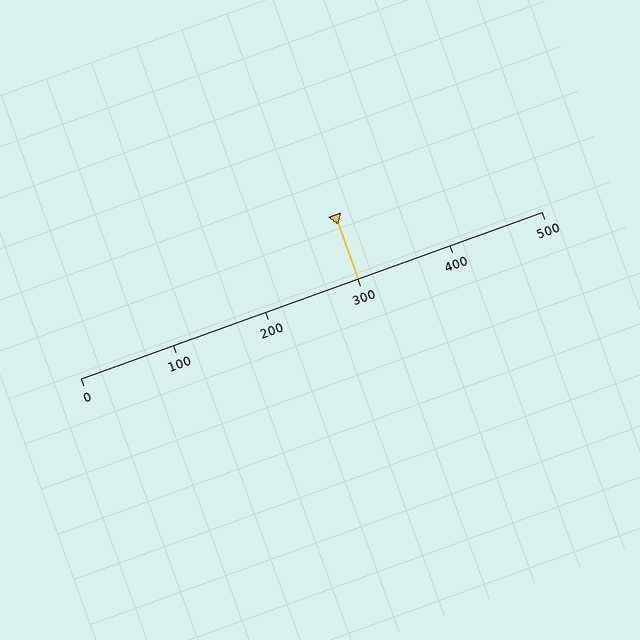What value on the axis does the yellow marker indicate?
The marker indicates approximately 300.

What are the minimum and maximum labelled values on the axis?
The axis runs from 0 to 500.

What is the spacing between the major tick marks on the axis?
The major ticks are spaced 100 apart.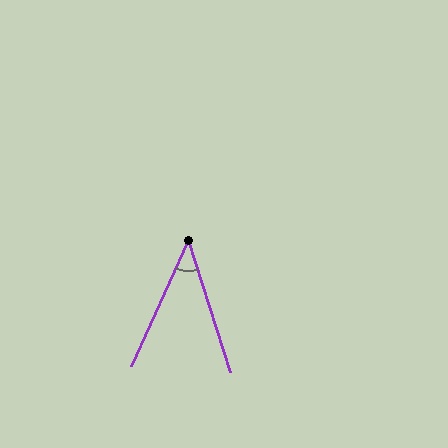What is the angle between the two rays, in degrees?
Approximately 42 degrees.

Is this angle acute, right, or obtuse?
It is acute.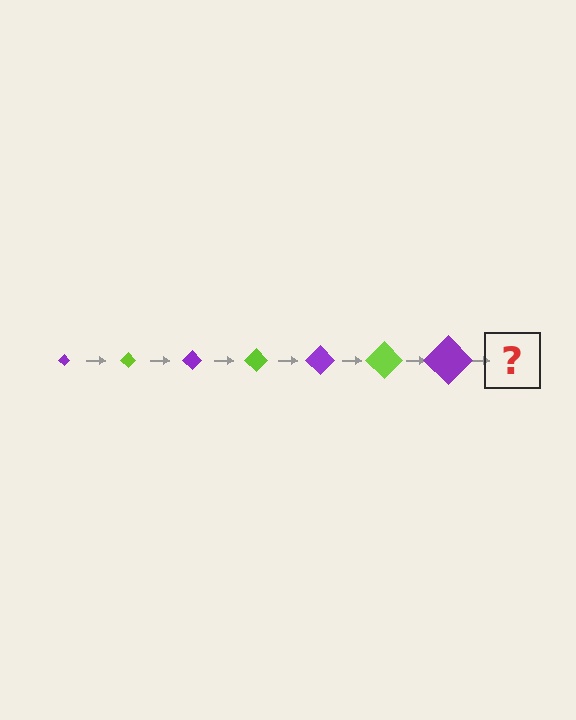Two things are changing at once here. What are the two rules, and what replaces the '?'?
The two rules are that the diamond grows larger each step and the color cycles through purple and lime. The '?' should be a lime diamond, larger than the previous one.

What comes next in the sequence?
The next element should be a lime diamond, larger than the previous one.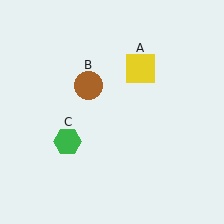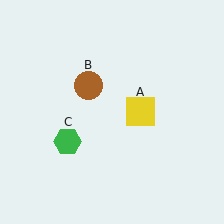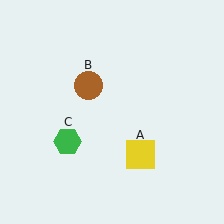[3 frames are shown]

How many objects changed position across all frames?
1 object changed position: yellow square (object A).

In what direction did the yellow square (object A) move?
The yellow square (object A) moved down.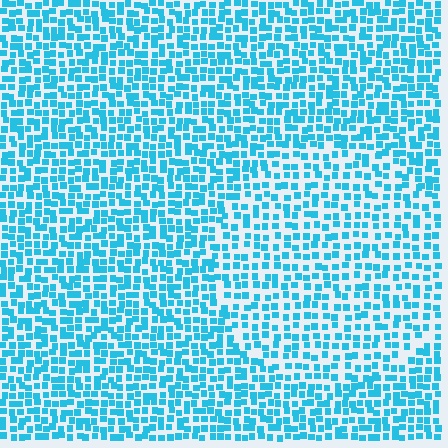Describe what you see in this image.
The image contains small cyan elements arranged at two different densities. A circle-shaped region is visible where the elements are less densely packed than the surrounding area.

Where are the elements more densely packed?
The elements are more densely packed outside the circle boundary.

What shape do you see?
I see a circle.